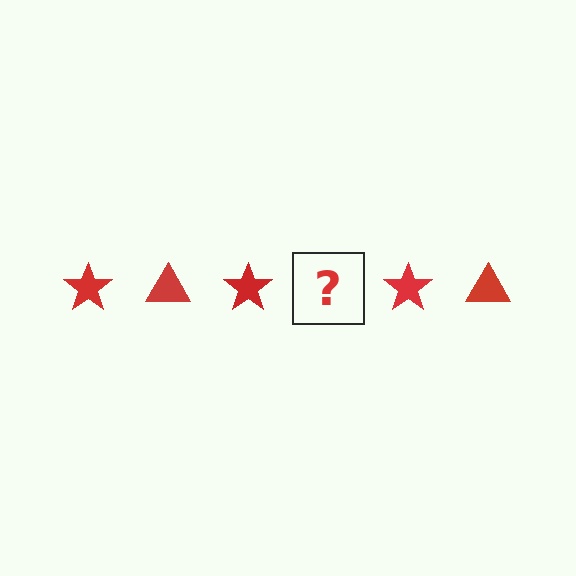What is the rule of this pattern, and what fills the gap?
The rule is that the pattern cycles through star, triangle shapes in red. The gap should be filled with a red triangle.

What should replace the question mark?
The question mark should be replaced with a red triangle.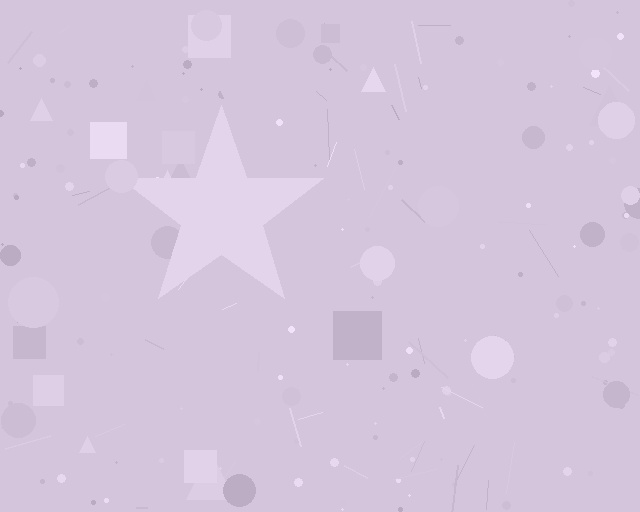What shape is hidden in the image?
A star is hidden in the image.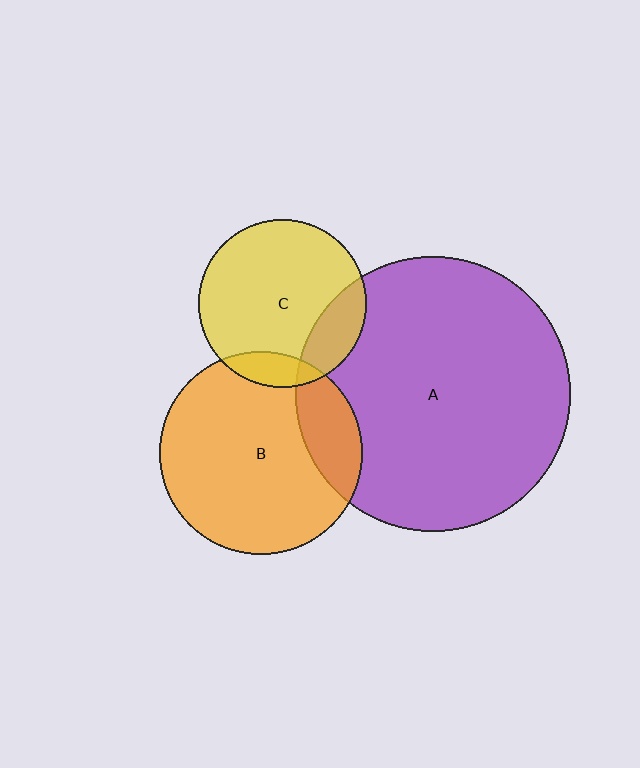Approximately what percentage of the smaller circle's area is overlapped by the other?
Approximately 20%.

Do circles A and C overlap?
Yes.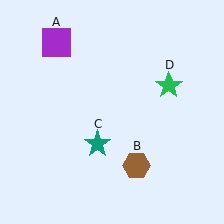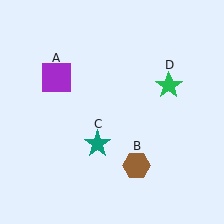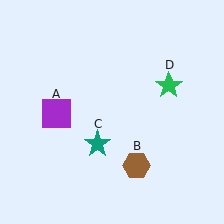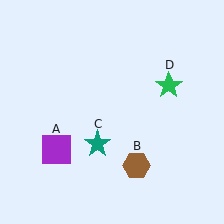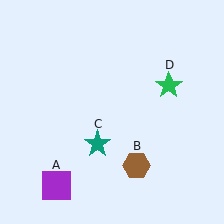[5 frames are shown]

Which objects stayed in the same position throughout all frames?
Brown hexagon (object B) and teal star (object C) and green star (object D) remained stationary.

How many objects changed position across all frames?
1 object changed position: purple square (object A).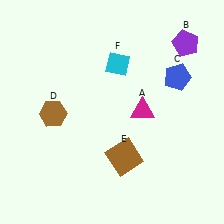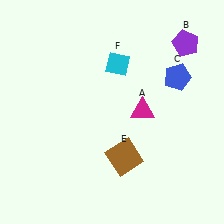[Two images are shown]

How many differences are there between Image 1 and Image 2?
There is 1 difference between the two images.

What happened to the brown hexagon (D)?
The brown hexagon (D) was removed in Image 2. It was in the bottom-left area of Image 1.